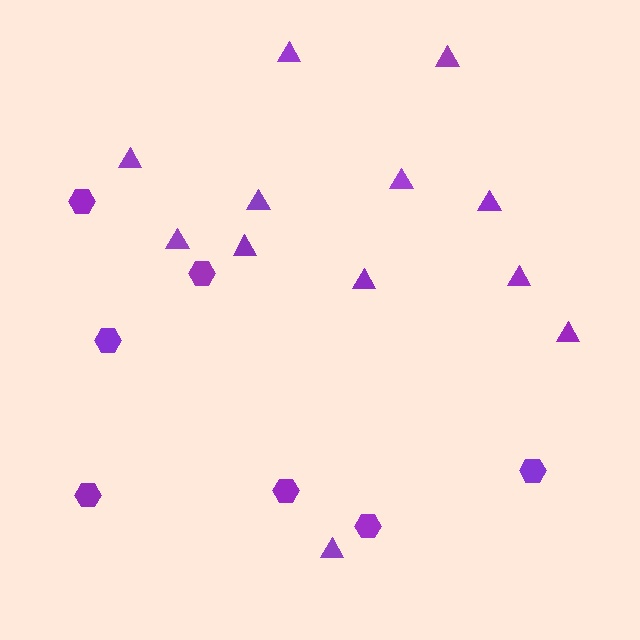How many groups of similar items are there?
There are 2 groups: one group of hexagons (7) and one group of triangles (12).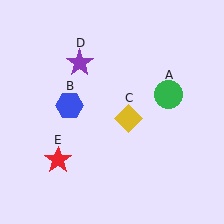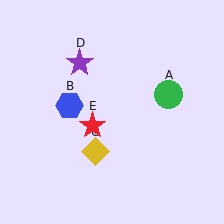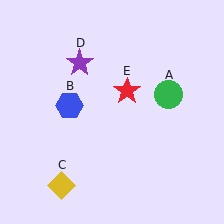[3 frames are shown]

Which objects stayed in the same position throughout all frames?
Green circle (object A) and blue hexagon (object B) and purple star (object D) remained stationary.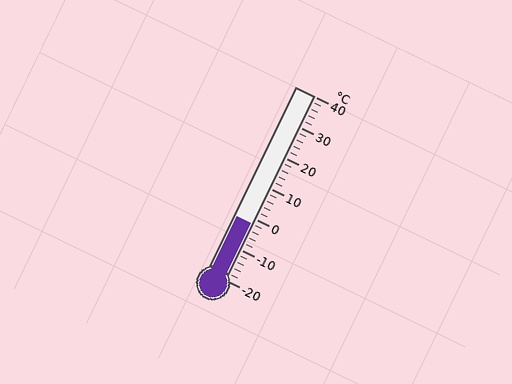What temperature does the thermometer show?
The thermometer shows approximately -2°C.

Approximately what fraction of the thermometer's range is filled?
The thermometer is filled to approximately 30% of its range.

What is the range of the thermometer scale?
The thermometer scale ranges from -20°C to 40°C.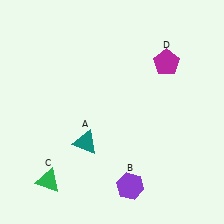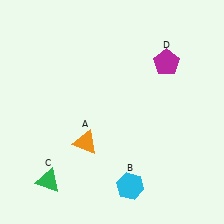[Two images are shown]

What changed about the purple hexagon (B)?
In Image 1, B is purple. In Image 2, it changed to cyan.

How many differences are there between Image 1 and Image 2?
There are 2 differences between the two images.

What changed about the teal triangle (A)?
In Image 1, A is teal. In Image 2, it changed to orange.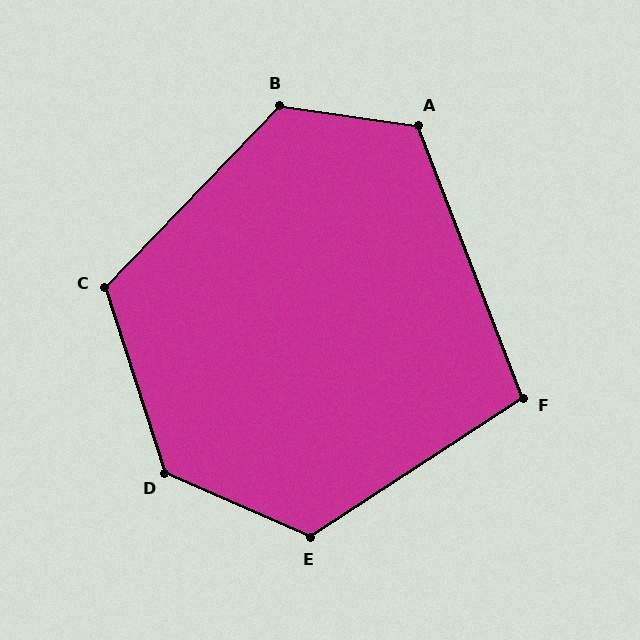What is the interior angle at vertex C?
Approximately 118 degrees (obtuse).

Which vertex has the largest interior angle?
D, at approximately 132 degrees.